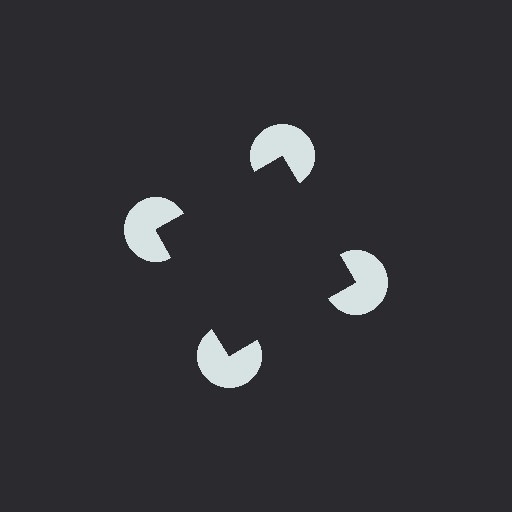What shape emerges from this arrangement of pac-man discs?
An illusory square — its edges are inferred from the aligned wedge cuts in the pac-man discs, not physically drawn.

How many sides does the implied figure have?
4 sides.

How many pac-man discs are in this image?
There are 4 — one at each vertex of the illusory square.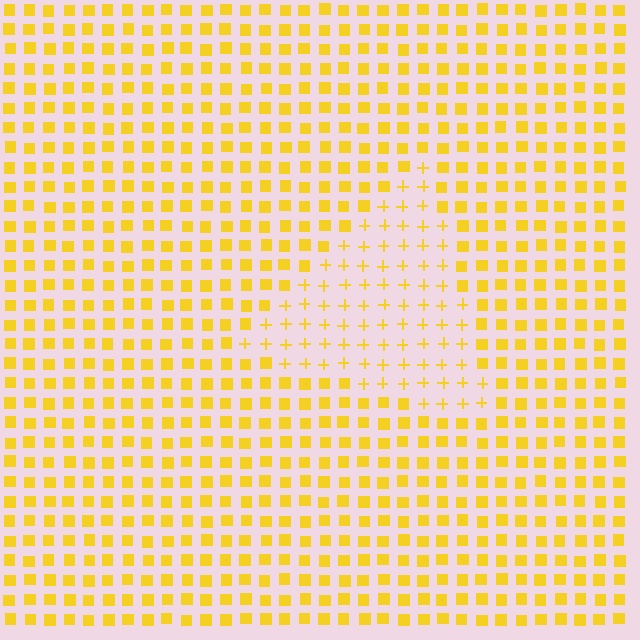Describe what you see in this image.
The image is filled with small yellow elements arranged in a uniform grid. A triangle-shaped region contains plus signs, while the surrounding area contains squares. The boundary is defined purely by the change in element shape.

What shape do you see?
I see a triangle.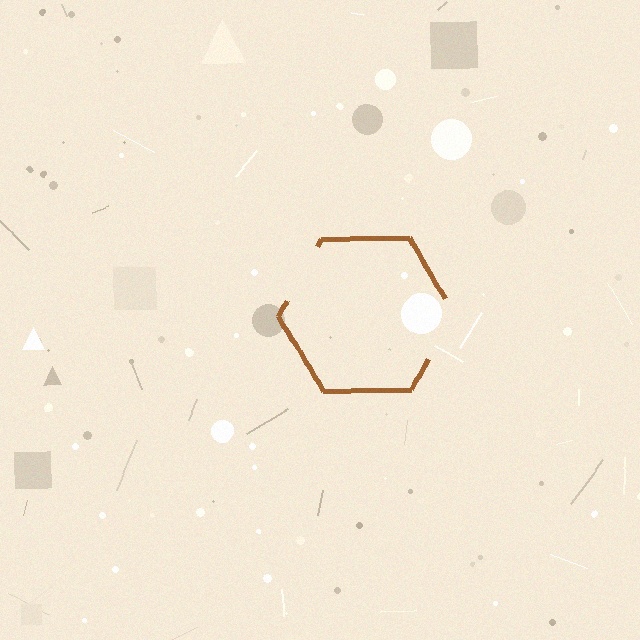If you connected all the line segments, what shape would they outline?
They would outline a hexagon.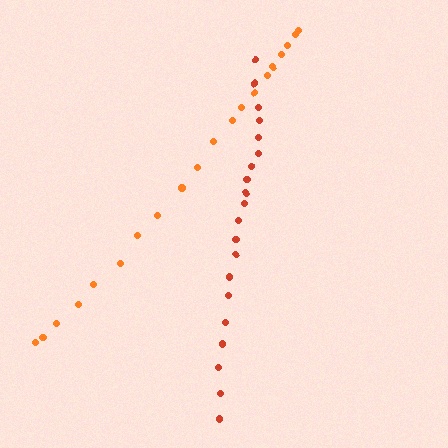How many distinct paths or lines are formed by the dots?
There are 2 distinct paths.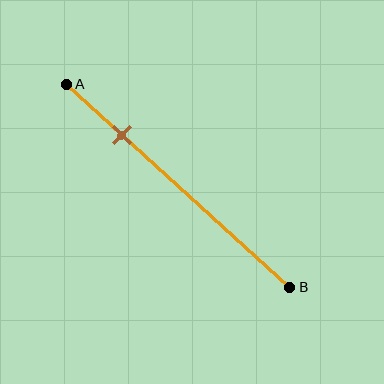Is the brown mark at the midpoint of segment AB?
No, the mark is at about 25% from A, not at the 50% midpoint.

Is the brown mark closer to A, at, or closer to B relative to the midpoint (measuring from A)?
The brown mark is closer to point A than the midpoint of segment AB.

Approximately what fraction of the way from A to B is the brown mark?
The brown mark is approximately 25% of the way from A to B.